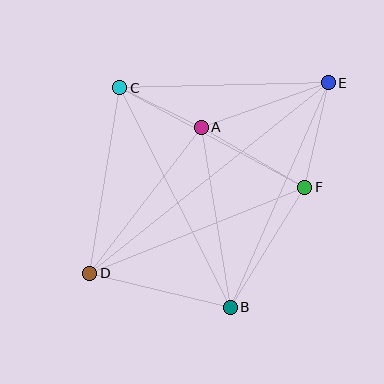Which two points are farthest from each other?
Points D and E are farthest from each other.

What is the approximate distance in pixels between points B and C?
The distance between B and C is approximately 246 pixels.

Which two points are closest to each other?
Points A and C are closest to each other.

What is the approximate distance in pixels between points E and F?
The distance between E and F is approximately 107 pixels.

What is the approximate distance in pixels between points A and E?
The distance between A and E is approximately 135 pixels.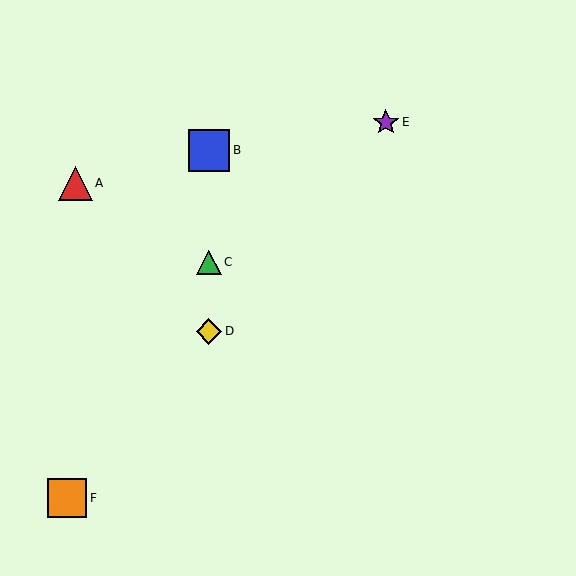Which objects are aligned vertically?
Objects B, C, D are aligned vertically.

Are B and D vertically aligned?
Yes, both are at x≈209.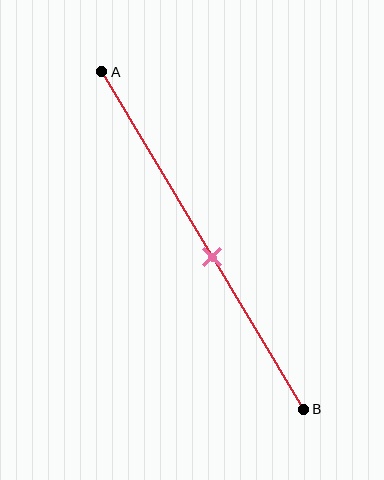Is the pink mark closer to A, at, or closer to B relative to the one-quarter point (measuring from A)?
The pink mark is closer to point B than the one-quarter point of segment AB.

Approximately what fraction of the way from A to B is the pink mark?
The pink mark is approximately 55% of the way from A to B.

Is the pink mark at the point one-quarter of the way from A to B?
No, the mark is at about 55% from A, not at the 25% one-quarter point.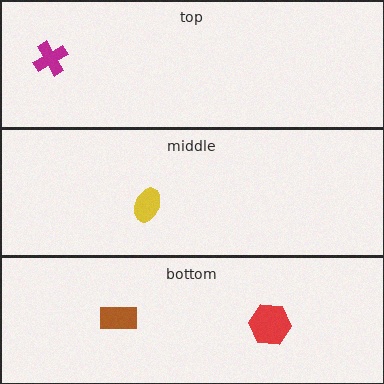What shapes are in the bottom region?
The brown rectangle, the red hexagon.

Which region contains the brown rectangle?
The bottom region.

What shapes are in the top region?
The magenta cross.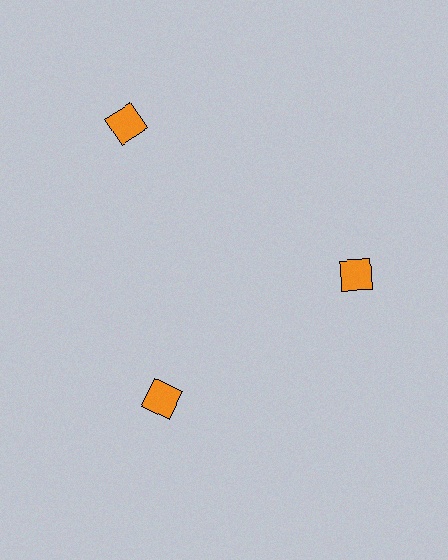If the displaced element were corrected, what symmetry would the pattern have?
It would have 3-fold rotational symmetry — the pattern would map onto itself every 120 degrees.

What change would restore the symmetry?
The symmetry would be restored by moving it inward, back onto the ring so that all 3 squares sit at equal angles and equal distance from the center.